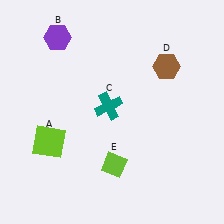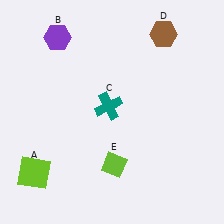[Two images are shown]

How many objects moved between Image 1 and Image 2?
2 objects moved between the two images.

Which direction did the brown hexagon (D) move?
The brown hexagon (D) moved up.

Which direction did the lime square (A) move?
The lime square (A) moved down.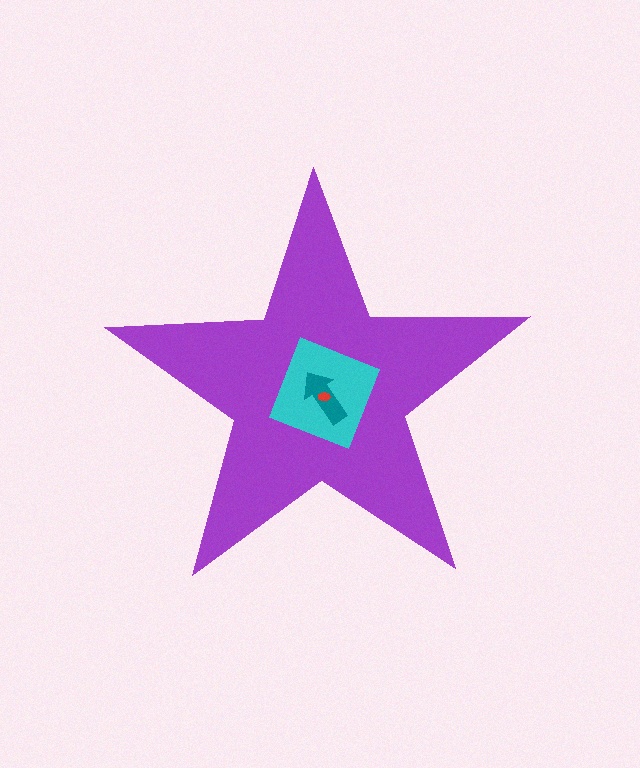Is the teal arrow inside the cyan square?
Yes.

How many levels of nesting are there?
4.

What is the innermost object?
The red ellipse.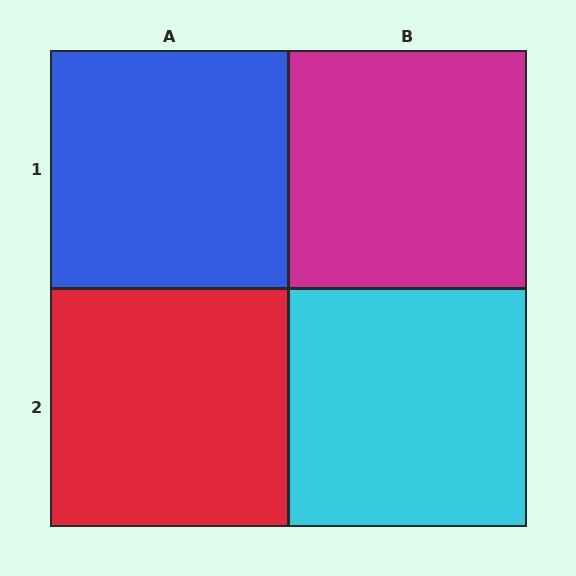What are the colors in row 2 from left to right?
Red, cyan.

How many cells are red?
1 cell is red.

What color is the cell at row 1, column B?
Magenta.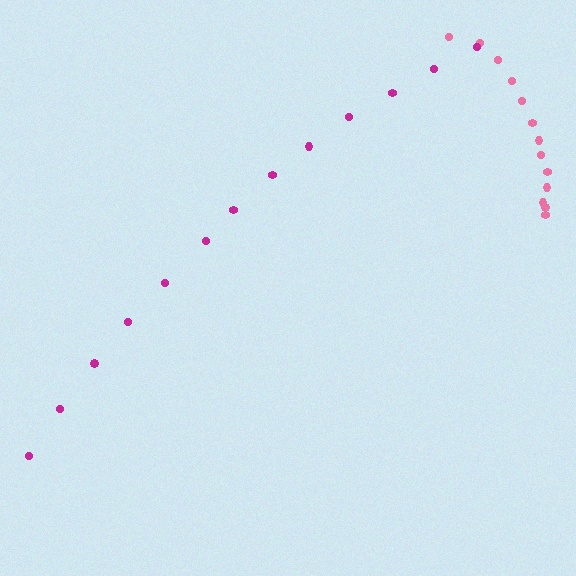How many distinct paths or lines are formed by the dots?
There are 2 distinct paths.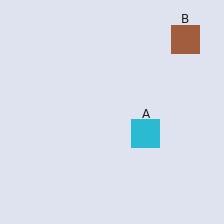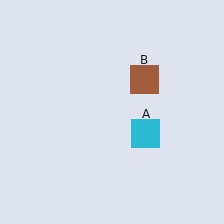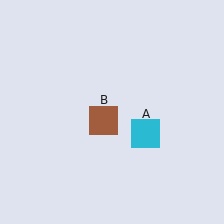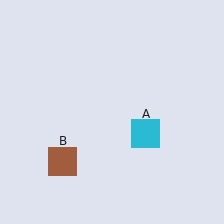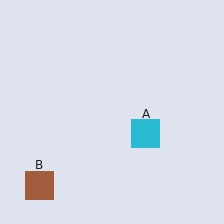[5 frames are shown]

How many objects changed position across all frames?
1 object changed position: brown square (object B).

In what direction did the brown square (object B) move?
The brown square (object B) moved down and to the left.